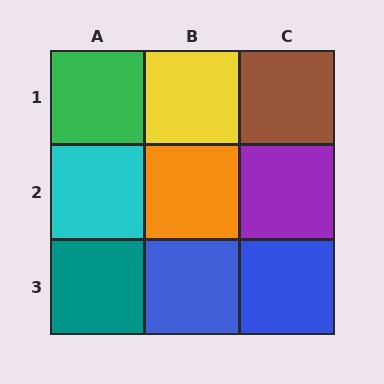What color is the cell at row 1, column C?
Brown.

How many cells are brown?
1 cell is brown.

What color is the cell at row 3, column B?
Blue.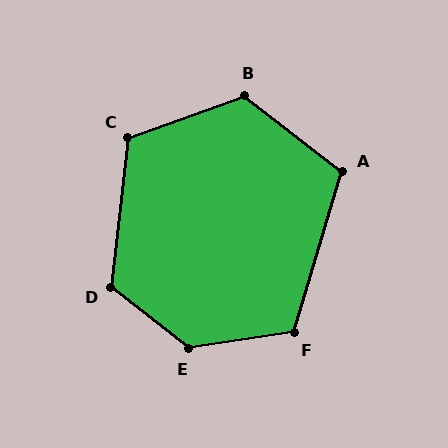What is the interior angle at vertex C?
Approximately 116 degrees (obtuse).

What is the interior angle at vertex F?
Approximately 115 degrees (obtuse).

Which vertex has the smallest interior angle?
A, at approximately 111 degrees.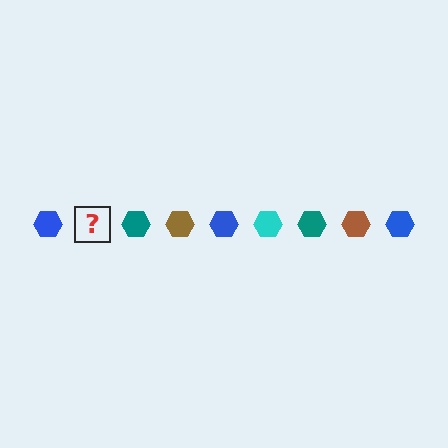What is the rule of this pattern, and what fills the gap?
The rule is that the pattern cycles through blue, cyan, teal, brown hexagons. The gap should be filled with a cyan hexagon.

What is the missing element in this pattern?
The missing element is a cyan hexagon.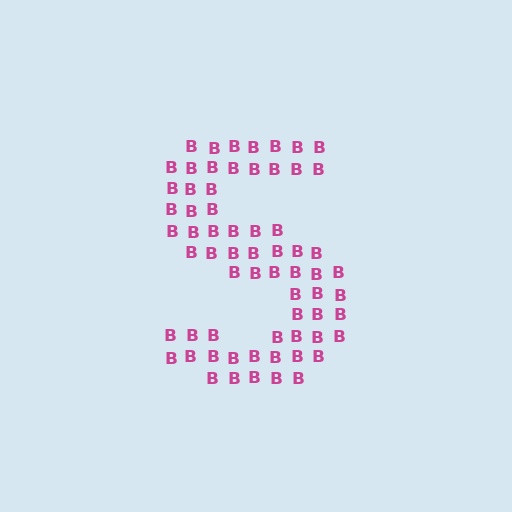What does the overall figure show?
The overall figure shows the letter S.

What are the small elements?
The small elements are letter B's.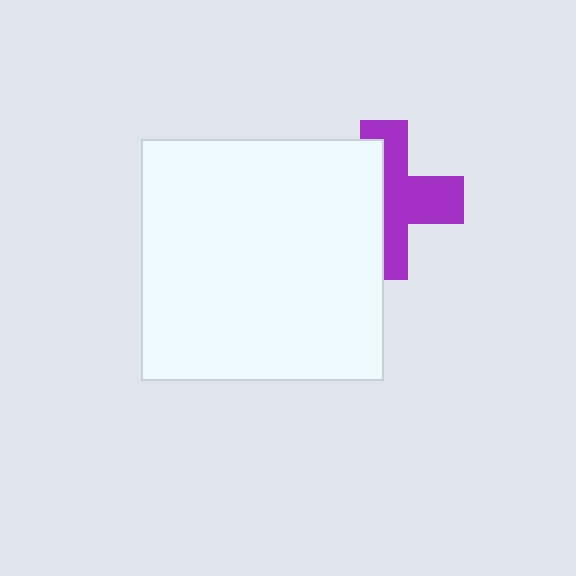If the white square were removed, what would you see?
You would see the complete purple cross.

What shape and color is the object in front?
The object in front is a white square.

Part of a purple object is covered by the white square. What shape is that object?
It is a cross.